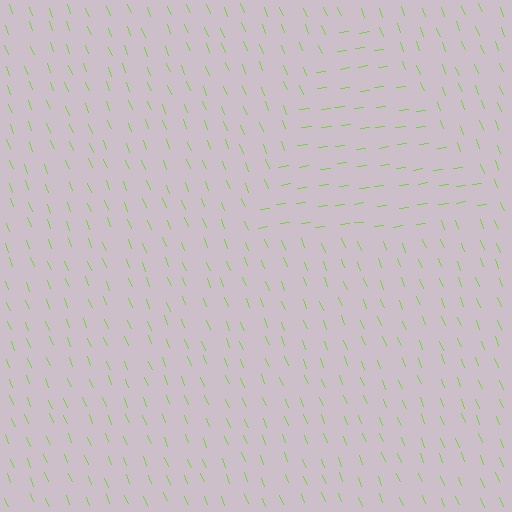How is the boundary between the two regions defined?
The boundary is defined purely by a change in line orientation (approximately 75 degrees difference). All lines are the same color and thickness.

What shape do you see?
I see a triangle.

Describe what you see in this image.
The image is filled with small lime line segments. A triangle region in the image has lines oriented differently from the surrounding lines, creating a visible texture boundary.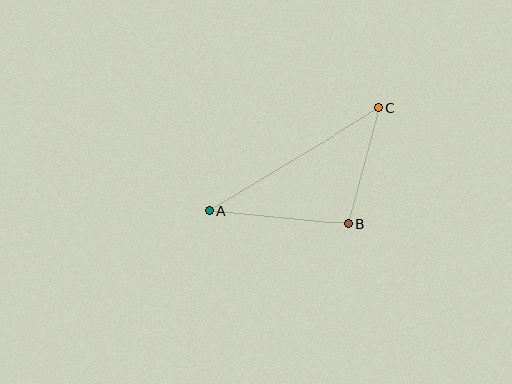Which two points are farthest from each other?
Points A and C are farthest from each other.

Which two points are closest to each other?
Points B and C are closest to each other.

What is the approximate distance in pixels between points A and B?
The distance between A and B is approximately 140 pixels.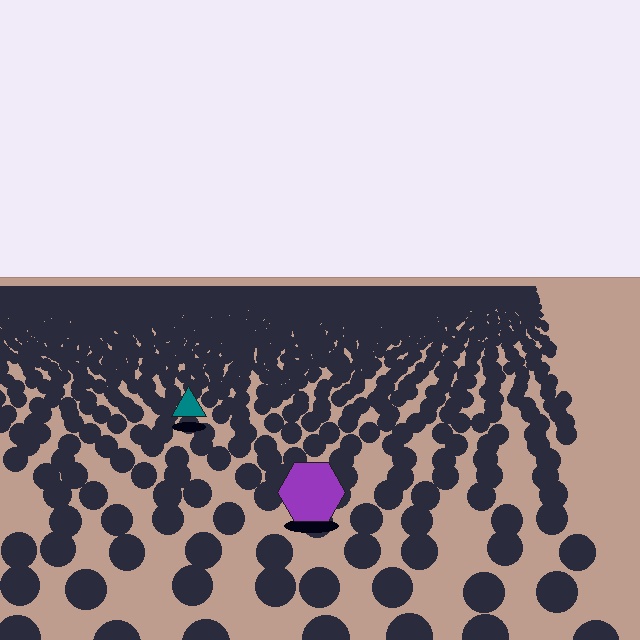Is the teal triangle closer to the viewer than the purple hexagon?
No. The purple hexagon is closer — you can tell from the texture gradient: the ground texture is coarser near it.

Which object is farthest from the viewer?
The teal triangle is farthest from the viewer. It appears smaller and the ground texture around it is denser.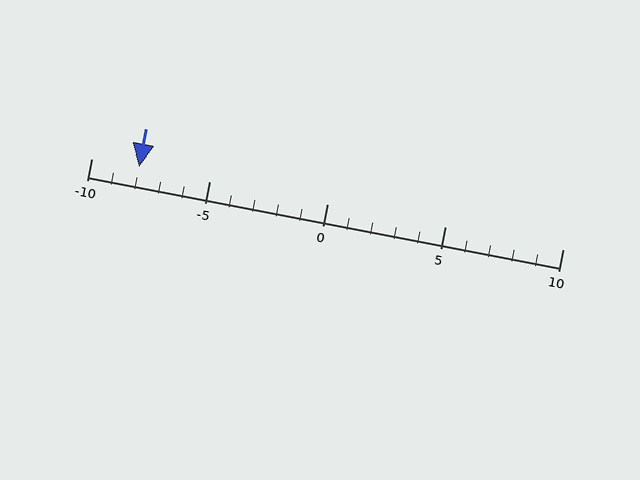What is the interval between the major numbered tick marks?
The major tick marks are spaced 5 units apart.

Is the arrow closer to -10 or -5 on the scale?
The arrow is closer to -10.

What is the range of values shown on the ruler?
The ruler shows values from -10 to 10.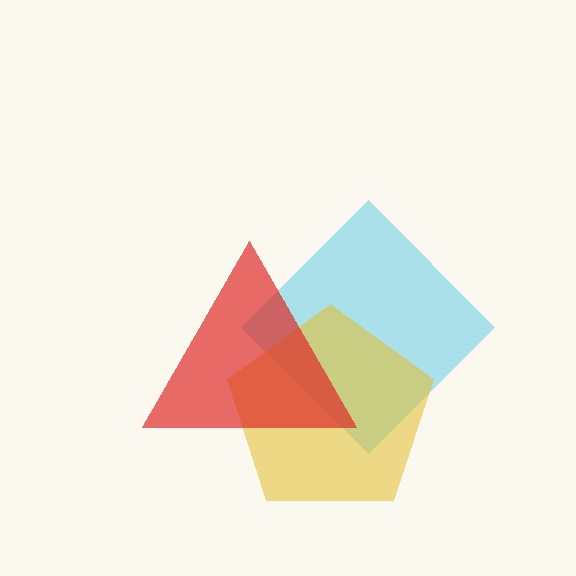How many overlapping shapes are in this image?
There are 3 overlapping shapes in the image.